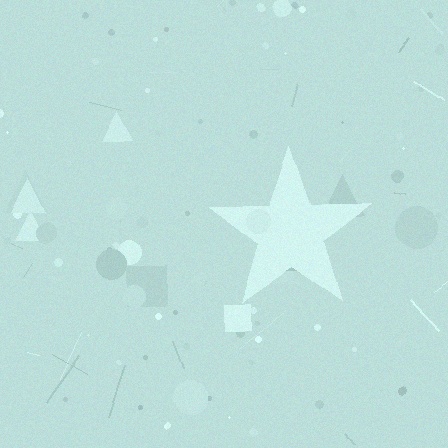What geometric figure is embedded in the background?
A star is embedded in the background.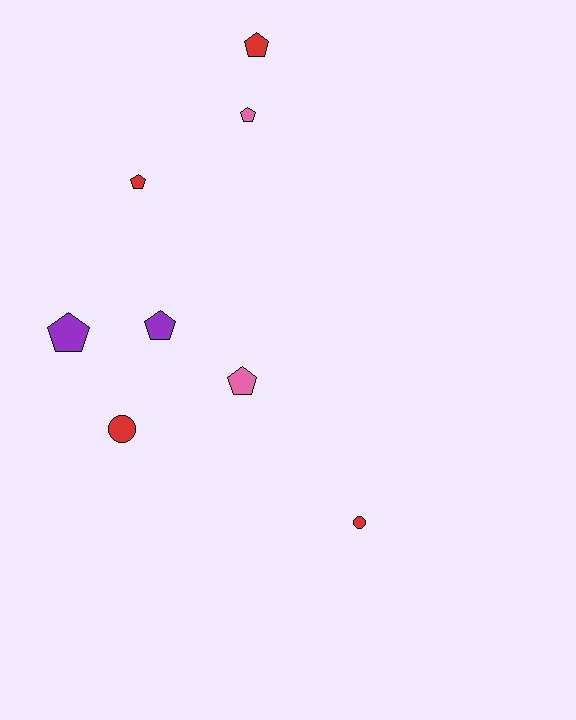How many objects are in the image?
There are 8 objects.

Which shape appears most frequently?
Pentagon, with 6 objects.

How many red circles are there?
There are 2 red circles.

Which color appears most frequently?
Red, with 4 objects.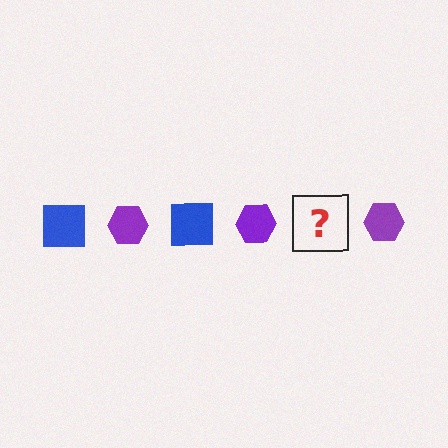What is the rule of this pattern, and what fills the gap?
The rule is that the pattern alternates between blue square and purple hexagon. The gap should be filled with a blue square.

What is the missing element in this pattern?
The missing element is a blue square.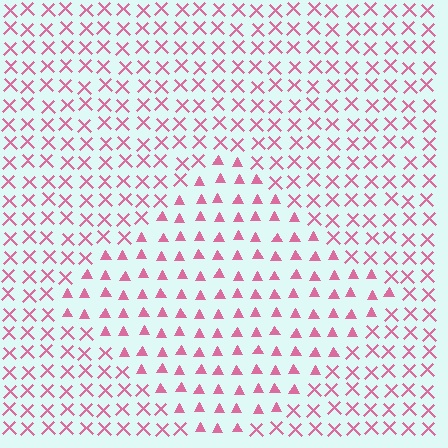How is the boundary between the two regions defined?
The boundary is defined by a change in element shape: triangles inside vs. X marks outside. All elements share the same color and spacing.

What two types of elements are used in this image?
The image uses triangles inside the diamond region and X marks outside it.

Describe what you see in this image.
The image is filled with small pink elements arranged in a uniform grid. A diamond-shaped region contains triangles, while the surrounding area contains X marks. The boundary is defined purely by the change in element shape.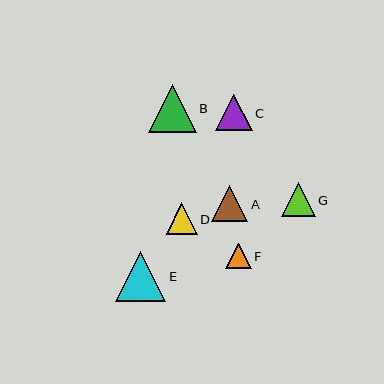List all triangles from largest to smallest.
From largest to smallest: E, B, C, A, G, D, F.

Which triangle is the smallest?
Triangle F is the smallest with a size of approximately 25 pixels.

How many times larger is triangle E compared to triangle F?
Triangle E is approximately 2.0 times the size of triangle F.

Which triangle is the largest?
Triangle E is the largest with a size of approximately 51 pixels.